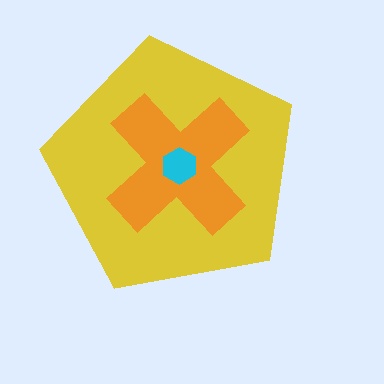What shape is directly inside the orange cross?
The cyan hexagon.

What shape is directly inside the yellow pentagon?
The orange cross.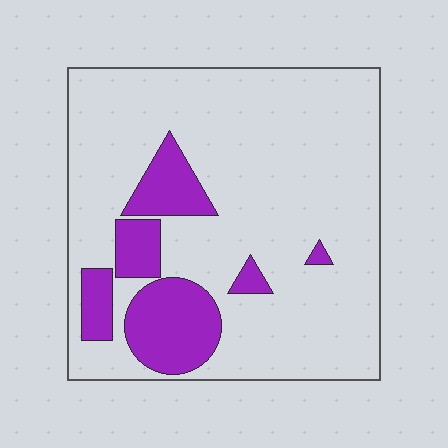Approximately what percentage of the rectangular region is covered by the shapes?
Approximately 20%.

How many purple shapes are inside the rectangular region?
6.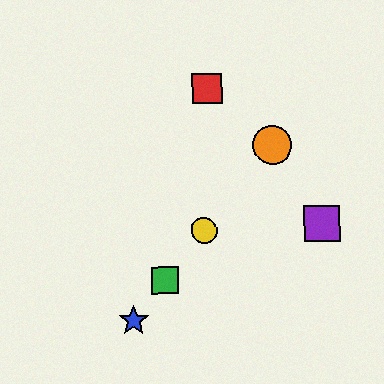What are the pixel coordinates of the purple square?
The purple square is at (322, 224).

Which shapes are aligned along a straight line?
The blue star, the green square, the yellow circle, the orange circle are aligned along a straight line.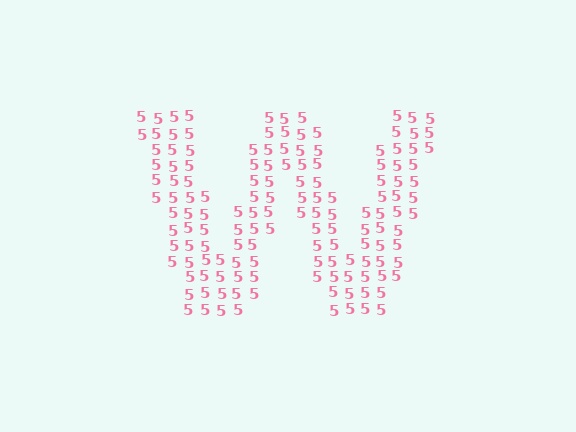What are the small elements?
The small elements are digit 5's.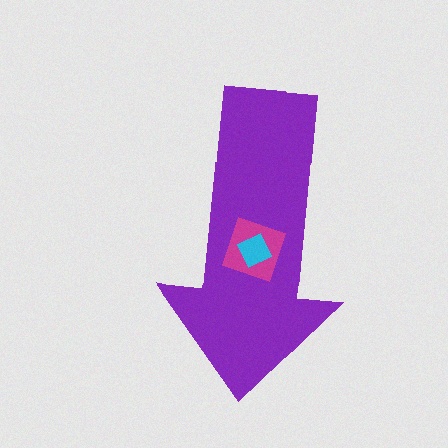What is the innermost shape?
The cyan diamond.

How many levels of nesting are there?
3.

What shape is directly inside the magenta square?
The cyan diamond.